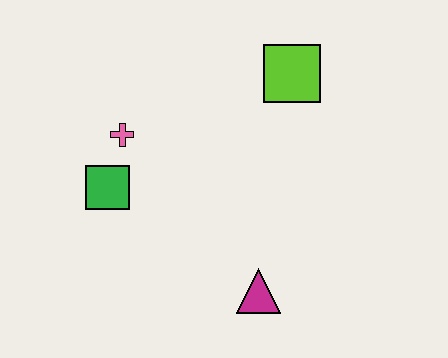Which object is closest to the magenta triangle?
The green square is closest to the magenta triangle.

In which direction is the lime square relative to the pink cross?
The lime square is to the right of the pink cross.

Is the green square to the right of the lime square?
No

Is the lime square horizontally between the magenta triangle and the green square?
No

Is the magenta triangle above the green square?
No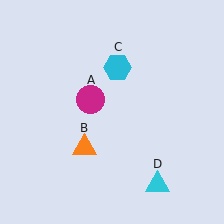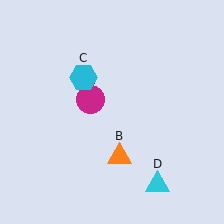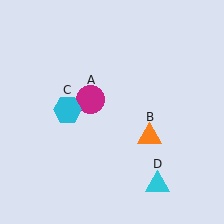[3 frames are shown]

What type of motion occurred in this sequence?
The orange triangle (object B), cyan hexagon (object C) rotated counterclockwise around the center of the scene.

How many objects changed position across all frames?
2 objects changed position: orange triangle (object B), cyan hexagon (object C).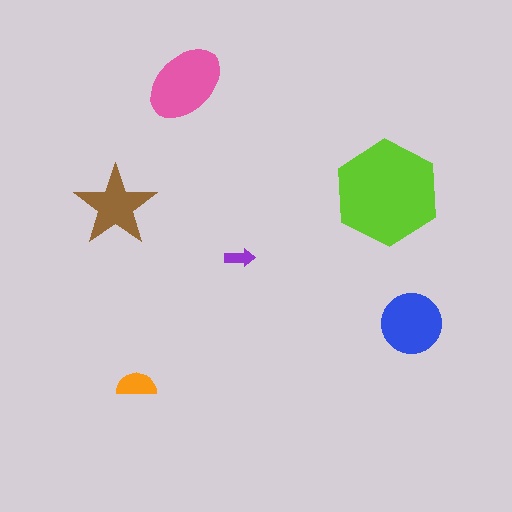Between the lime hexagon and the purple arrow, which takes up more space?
The lime hexagon.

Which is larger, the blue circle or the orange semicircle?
The blue circle.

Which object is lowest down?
The orange semicircle is bottommost.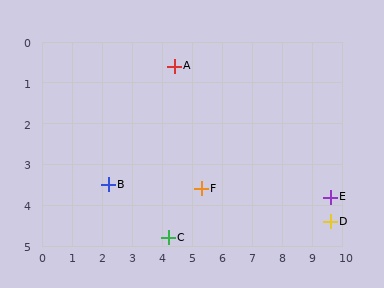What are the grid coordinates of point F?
Point F is at approximately (5.3, 3.6).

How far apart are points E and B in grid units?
Points E and B are about 7.4 grid units apart.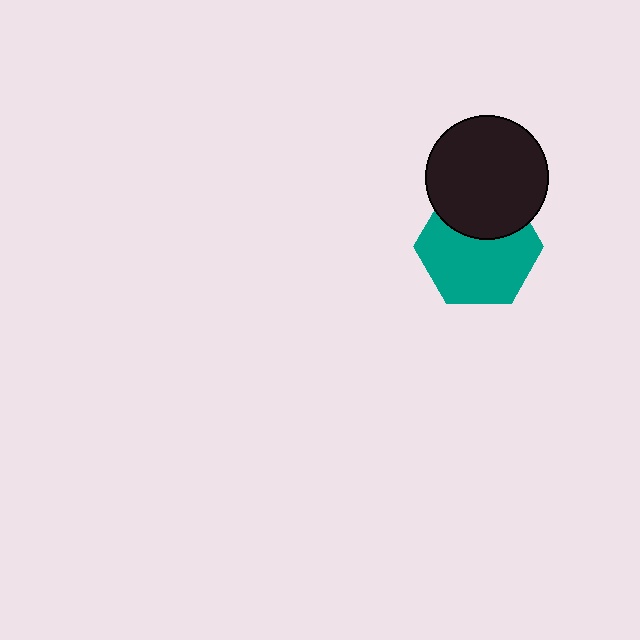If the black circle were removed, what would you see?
You would see the complete teal hexagon.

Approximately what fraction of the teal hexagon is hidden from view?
Roughly 33% of the teal hexagon is hidden behind the black circle.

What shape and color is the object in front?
The object in front is a black circle.